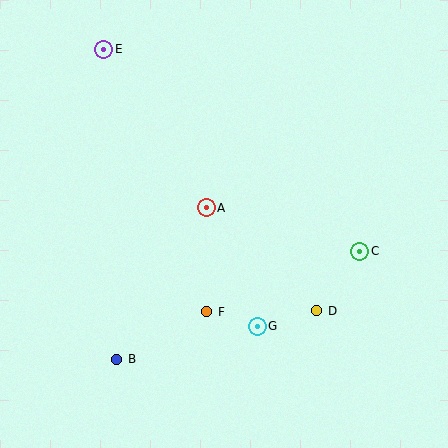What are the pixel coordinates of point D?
Point D is at (317, 311).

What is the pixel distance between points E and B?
The distance between E and B is 310 pixels.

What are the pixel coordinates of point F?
Point F is at (207, 312).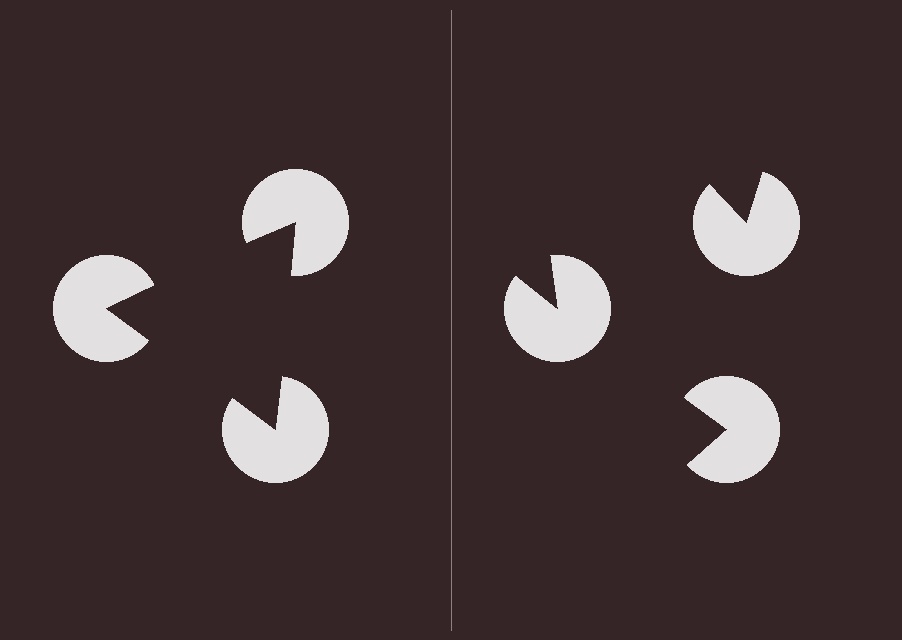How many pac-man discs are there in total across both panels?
6 — 3 on each side.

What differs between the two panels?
The pac-man discs are positioned identically on both sides; only the wedge orientations differ. On the left they align to a triangle; on the right they are misaligned.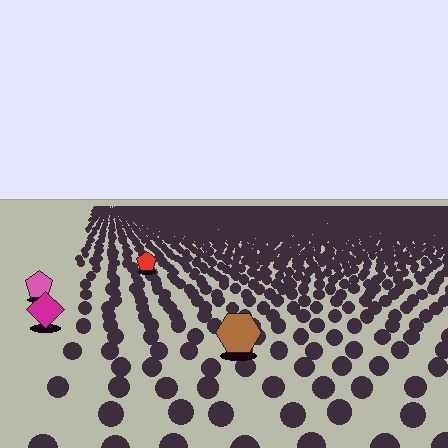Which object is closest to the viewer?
The brown hexagon is closest. The texture marks near it are larger and more spread out.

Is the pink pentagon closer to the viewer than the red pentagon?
Yes. The pink pentagon is closer — you can tell from the texture gradient: the ground texture is coarser near it.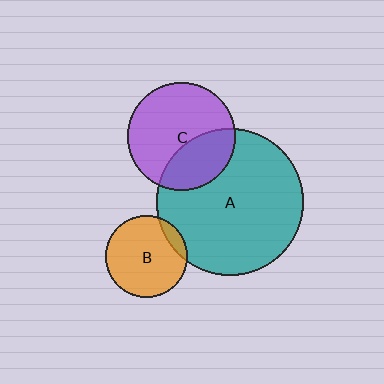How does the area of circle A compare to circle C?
Approximately 1.9 times.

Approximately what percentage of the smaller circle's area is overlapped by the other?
Approximately 35%.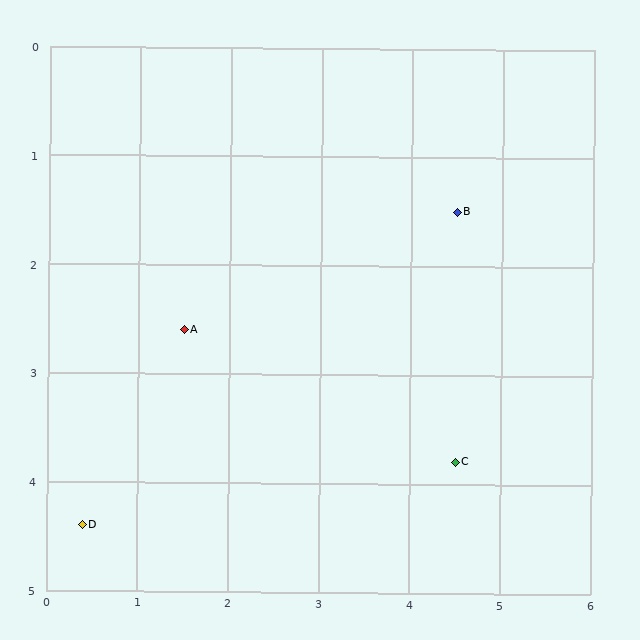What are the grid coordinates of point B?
Point B is at approximately (4.5, 1.5).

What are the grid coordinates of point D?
Point D is at approximately (0.4, 4.4).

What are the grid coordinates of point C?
Point C is at approximately (4.5, 3.8).